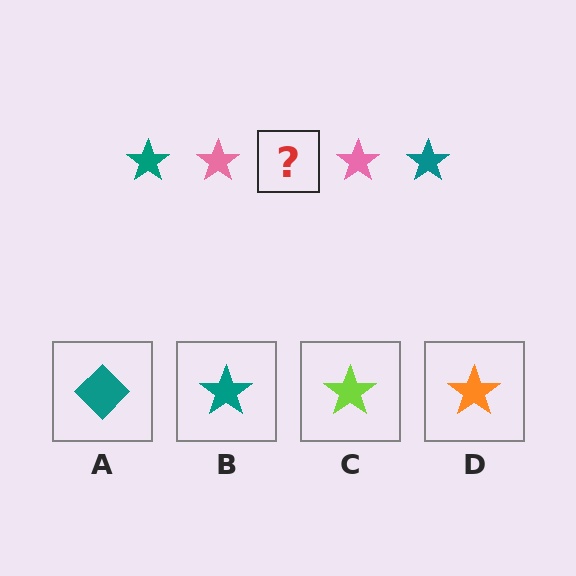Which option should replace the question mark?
Option B.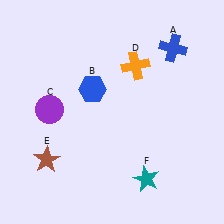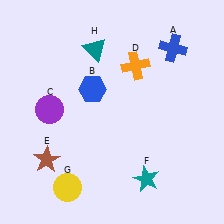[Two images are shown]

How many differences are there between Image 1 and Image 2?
There are 2 differences between the two images.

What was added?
A yellow circle (G), a teal triangle (H) were added in Image 2.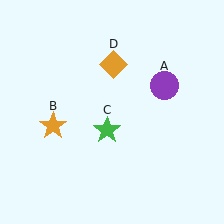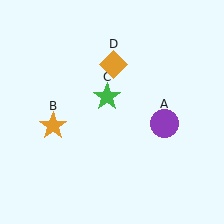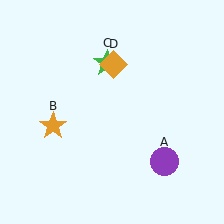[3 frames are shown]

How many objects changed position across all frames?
2 objects changed position: purple circle (object A), green star (object C).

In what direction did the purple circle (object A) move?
The purple circle (object A) moved down.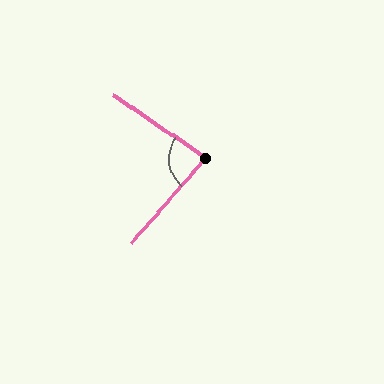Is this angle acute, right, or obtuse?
It is acute.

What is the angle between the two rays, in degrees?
Approximately 83 degrees.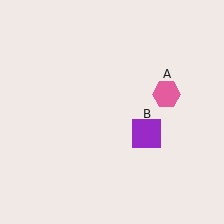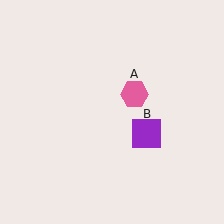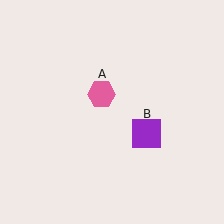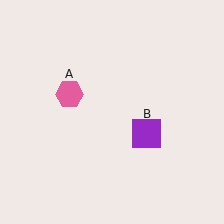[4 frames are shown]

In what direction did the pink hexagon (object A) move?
The pink hexagon (object A) moved left.